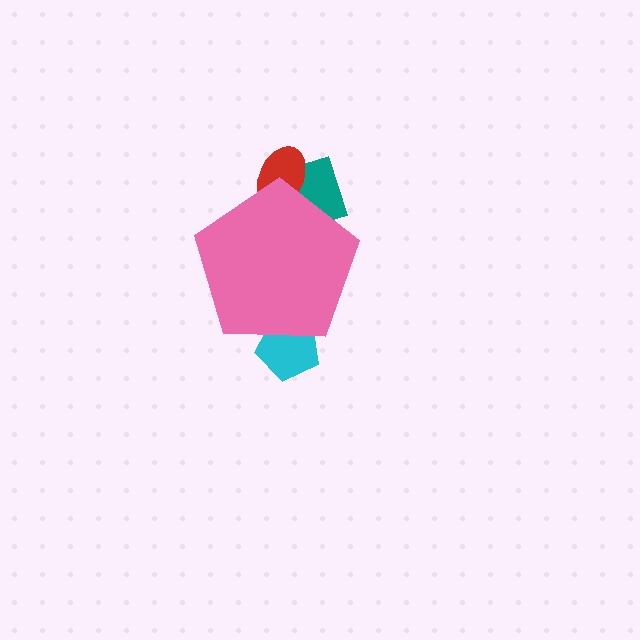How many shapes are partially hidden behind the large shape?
3 shapes are partially hidden.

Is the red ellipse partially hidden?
Yes, the red ellipse is partially hidden behind the pink pentagon.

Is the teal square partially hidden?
Yes, the teal square is partially hidden behind the pink pentagon.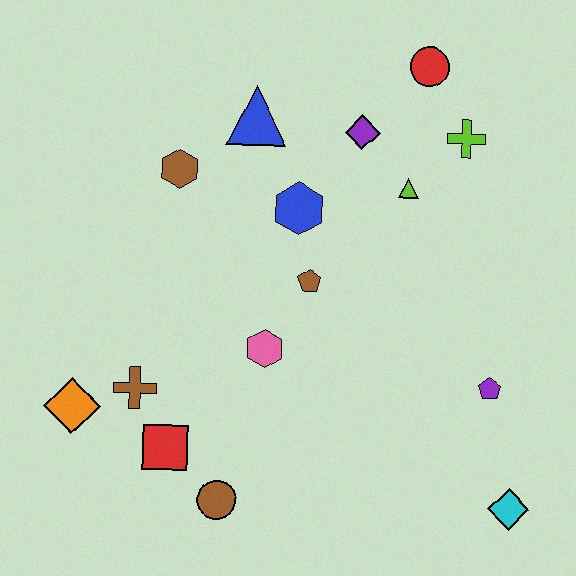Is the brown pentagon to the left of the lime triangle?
Yes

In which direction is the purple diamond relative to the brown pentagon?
The purple diamond is above the brown pentagon.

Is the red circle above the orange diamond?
Yes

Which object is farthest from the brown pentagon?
The cyan diamond is farthest from the brown pentagon.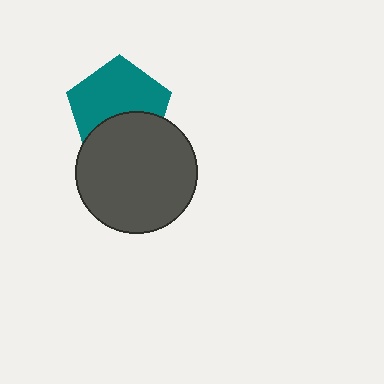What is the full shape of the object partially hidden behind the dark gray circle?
The partially hidden object is a teal pentagon.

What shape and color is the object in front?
The object in front is a dark gray circle.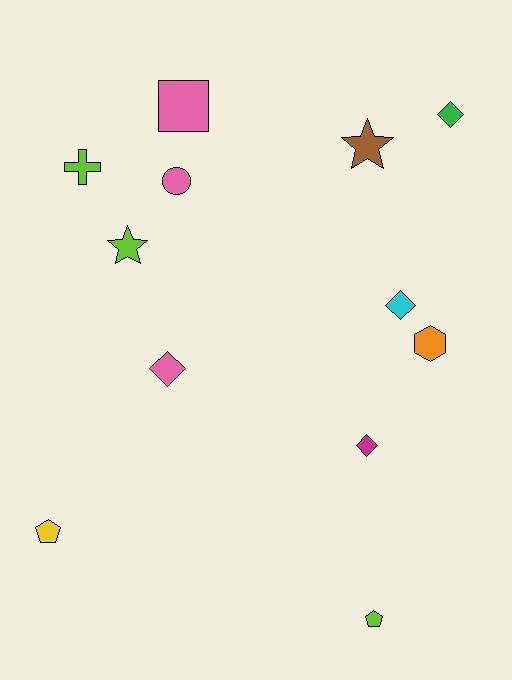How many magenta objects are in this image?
There is 1 magenta object.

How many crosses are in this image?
There is 1 cross.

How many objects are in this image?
There are 12 objects.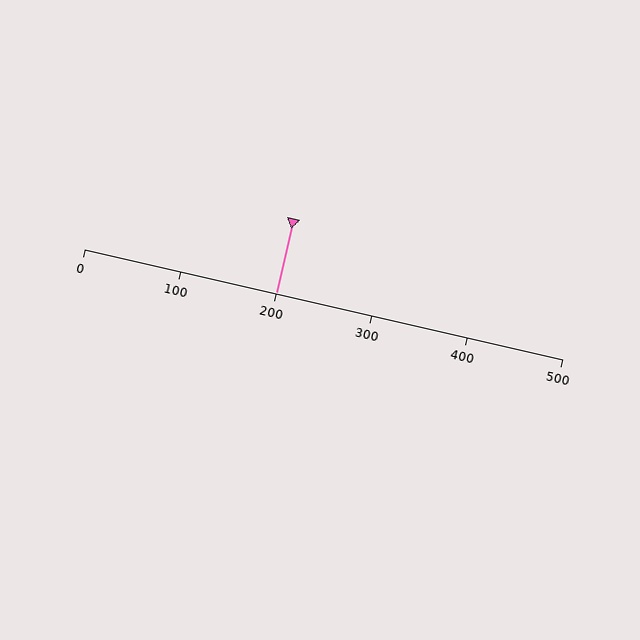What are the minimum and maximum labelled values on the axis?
The axis runs from 0 to 500.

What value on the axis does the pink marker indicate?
The marker indicates approximately 200.